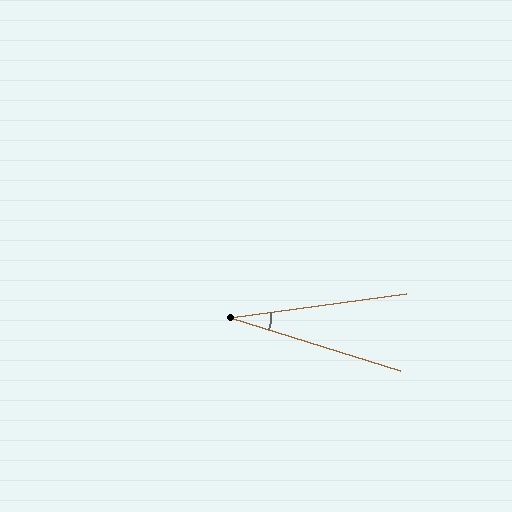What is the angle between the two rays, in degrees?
Approximately 25 degrees.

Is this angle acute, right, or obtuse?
It is acute.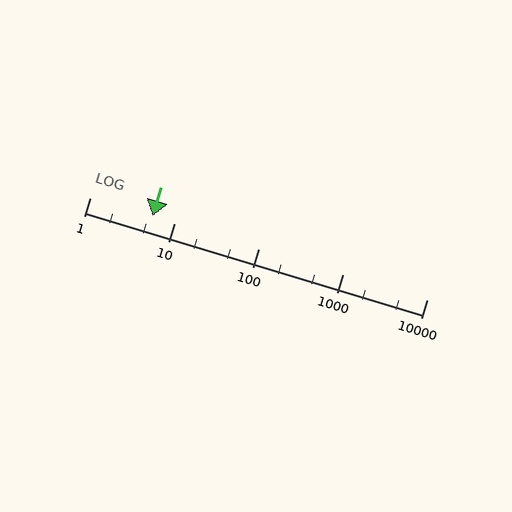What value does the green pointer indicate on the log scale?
The pointer indicates approximately 5.6.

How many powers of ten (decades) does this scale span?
The scale spans 4 decades, from 1 to 10000.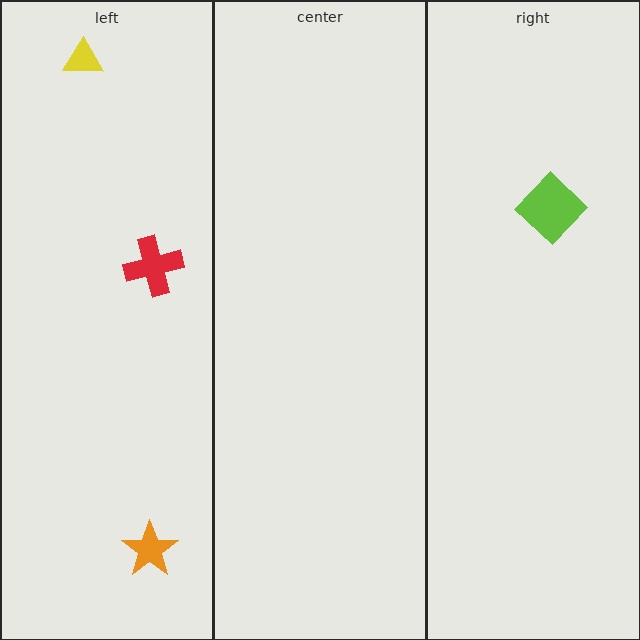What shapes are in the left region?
The orange star, the red cross, the yellow triangle.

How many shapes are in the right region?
1.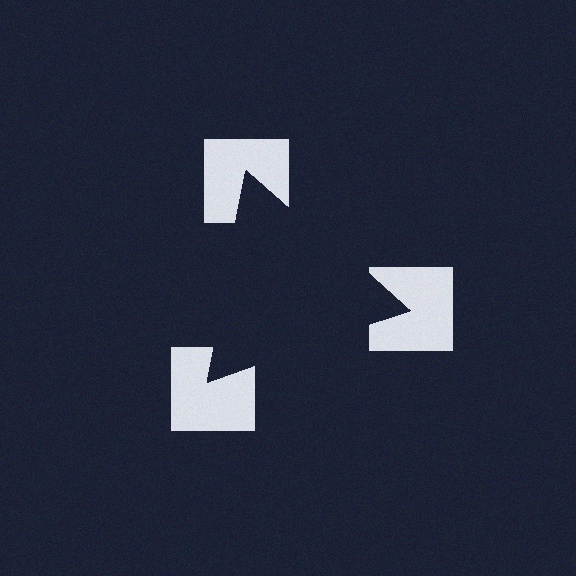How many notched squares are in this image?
There are 3 — one at each vertex of the illusory triangle.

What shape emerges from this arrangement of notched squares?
An illusory triangle — its edges are inferred from the aligned wedge cuts in the notched squares, not physically drawn.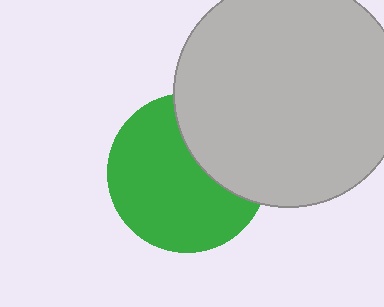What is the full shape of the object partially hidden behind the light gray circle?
The partially hidden object is a green circle.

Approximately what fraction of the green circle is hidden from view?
Roughly 32% of the green circle is hidden behind the light gray circle.